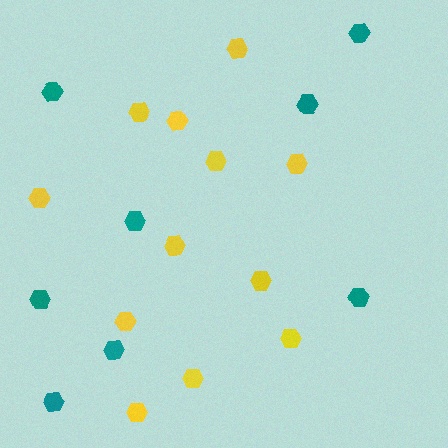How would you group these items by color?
There are 2 groups: one group of yellow hexagons (12) and one group of teal hexagons (8).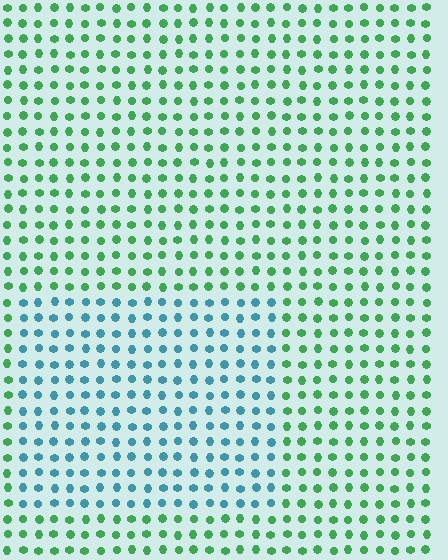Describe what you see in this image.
The image is filled with small green elements in a uniform arrangement. A rectangle-shaped region is visible where the elements are tinted to a slightly different hue, forming a subtle color boundary.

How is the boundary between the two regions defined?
The boundary is defined purely by a slight shift in hue (about 58 degrees). Spacing, size, and orientation are identical on both sides.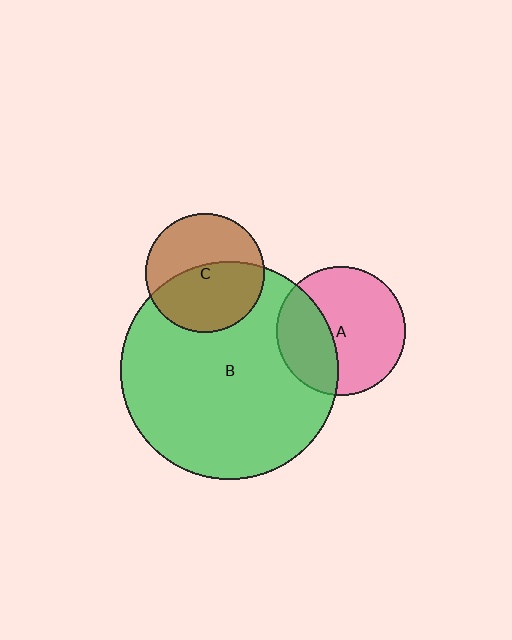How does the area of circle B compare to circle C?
Approximately 3.4 times.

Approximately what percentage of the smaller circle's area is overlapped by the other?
Approximately 35%.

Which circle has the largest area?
Circle B (green).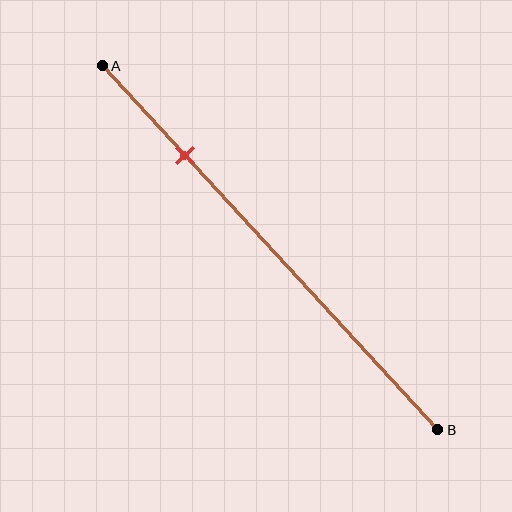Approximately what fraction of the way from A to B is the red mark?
The red mark is approximately 25% of the way from A to B.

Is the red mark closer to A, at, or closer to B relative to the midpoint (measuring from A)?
The red mark is closer to point A than the midpoint of segment AB.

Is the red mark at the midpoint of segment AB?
No, the mark is at about 25% from A, not at the 50% midpoint.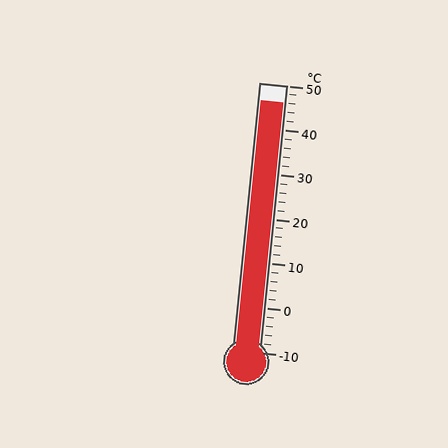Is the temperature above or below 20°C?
The temperature is above 20°C.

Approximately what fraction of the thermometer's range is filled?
The thermometer is filled to approximately 95% of its range.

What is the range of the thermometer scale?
The thermometer scale ranges from -10°C to 50°C.